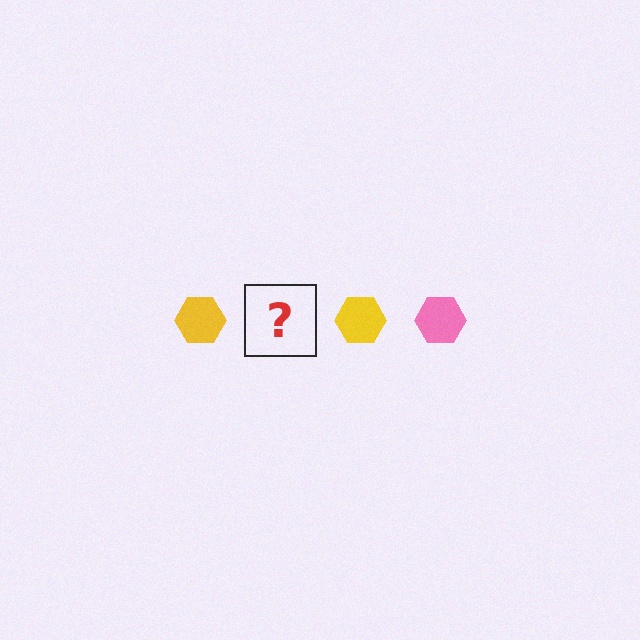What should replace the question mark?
The question mark should be replaced with a pink hexagon.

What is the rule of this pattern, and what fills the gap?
The rule is that the pattern cycles through yellow, pink hexagons. The gap should be filled with a pink hexagon.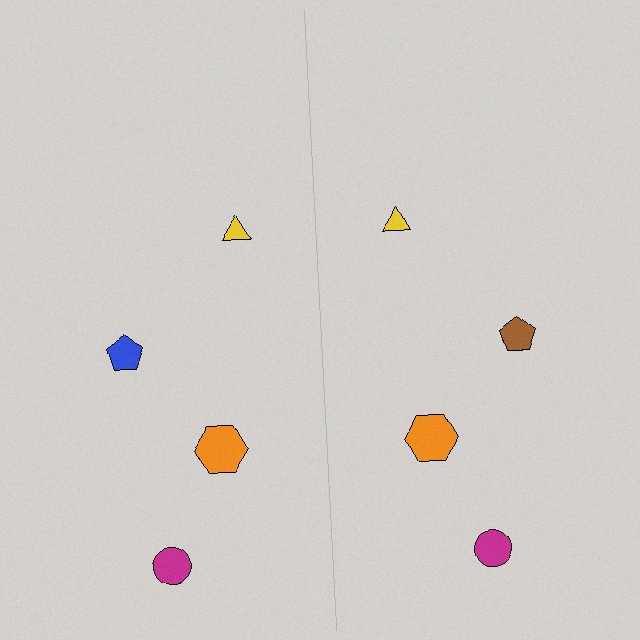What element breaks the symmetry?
The brown pentagon on the right side breaks the symmetry — its mirror counterpart is blue.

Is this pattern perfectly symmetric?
No, the pattern is not perfectly symmetric. The brown pentagon on the right side breaks the symmetry — its mirror counterpart is blue.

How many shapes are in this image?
There are 8 shapes in this image.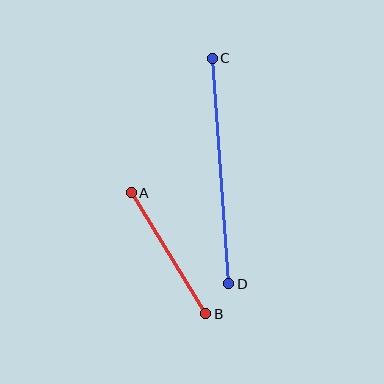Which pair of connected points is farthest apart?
Points C and D are farthest apart.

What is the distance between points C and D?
The distance is approximately 226 pixels.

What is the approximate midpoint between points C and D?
The midpoint is at approximately (221, 171) pixels.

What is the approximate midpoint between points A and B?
The midpoint is at approximately (169, 253) pixels.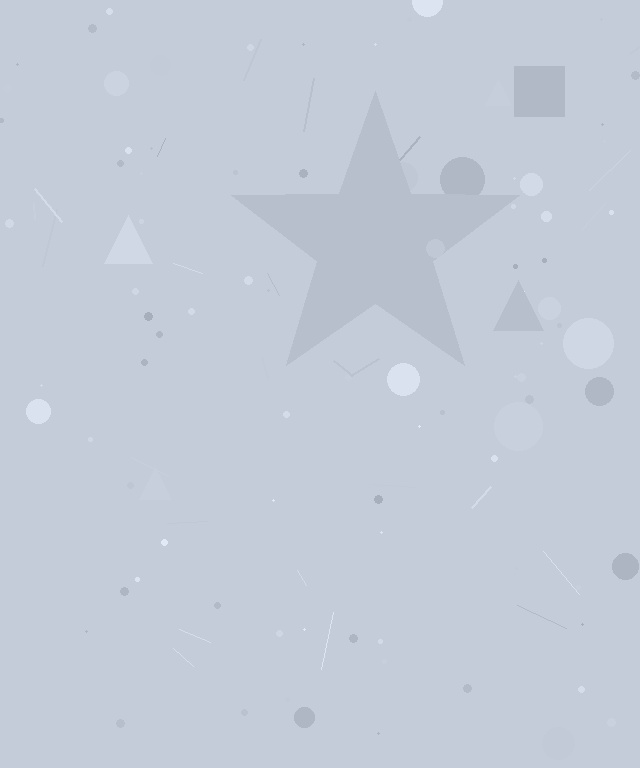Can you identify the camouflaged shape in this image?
The camouflaged shape is a star.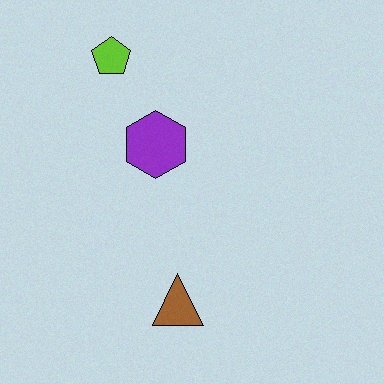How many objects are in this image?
There are 3 objects.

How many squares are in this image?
There are no squares.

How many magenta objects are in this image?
There are no magenta objects.